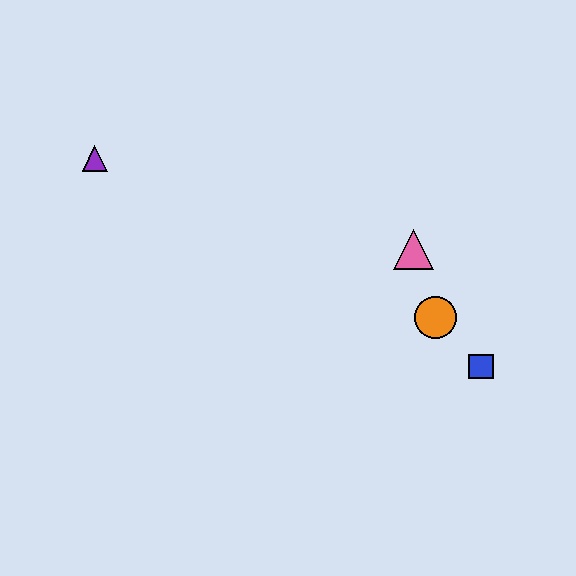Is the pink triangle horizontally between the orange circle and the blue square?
No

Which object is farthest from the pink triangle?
The purple triangle is farthest from the pink triangle.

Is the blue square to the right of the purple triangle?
Yes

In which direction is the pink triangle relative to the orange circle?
The pink triangle is above the orange circle.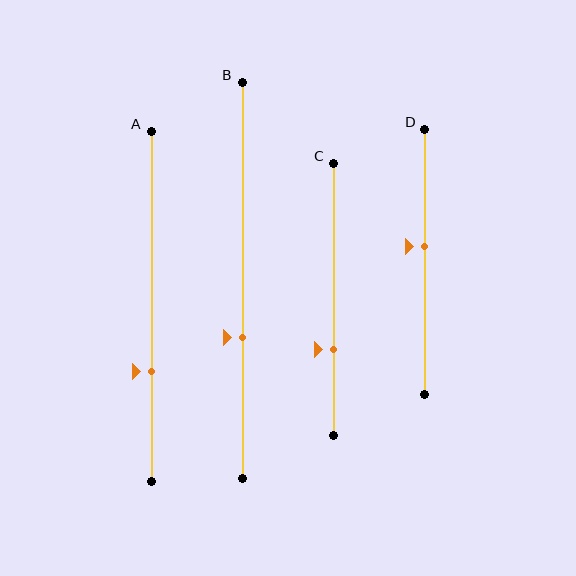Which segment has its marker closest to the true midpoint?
Segment D has its marker closest to the true midpoint.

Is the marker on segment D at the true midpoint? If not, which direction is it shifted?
No, the marker on segment D is shifted upward by about 6% of the segment length.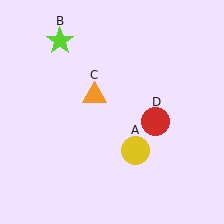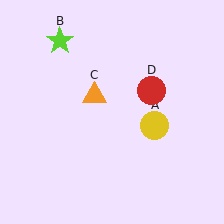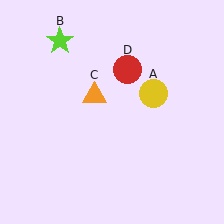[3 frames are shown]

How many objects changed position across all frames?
2 objects changed position: yellow circle (object A), red circle (object D).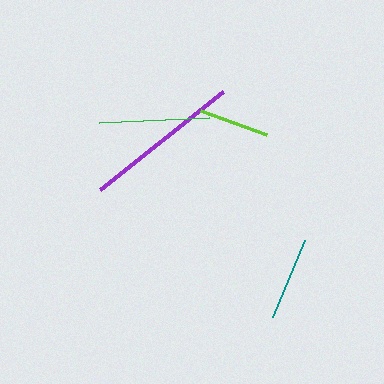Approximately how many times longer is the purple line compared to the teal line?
The purple line is approximately 1.9 times the length of the teal line.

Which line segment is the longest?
The purple line is the longest at approximately 157 pixels.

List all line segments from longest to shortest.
From longest to shortest: purple, green, teal, lime.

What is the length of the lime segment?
The lime segment is approximately 70 pixels long.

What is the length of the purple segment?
The purple segment is approximately 157 pixels long.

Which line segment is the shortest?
The lime line is the shortest at approximately 70 pixels.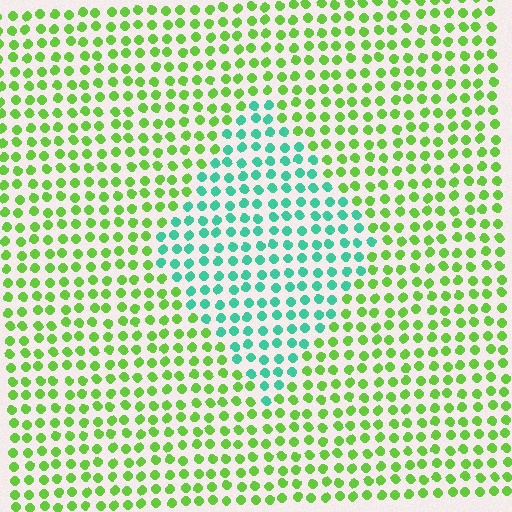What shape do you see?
I see a diamond.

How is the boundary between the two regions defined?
The boundary is defined purely by a slight shift in hue (about 58 degrees). Spacing, size, and orientation are identical on both sides.